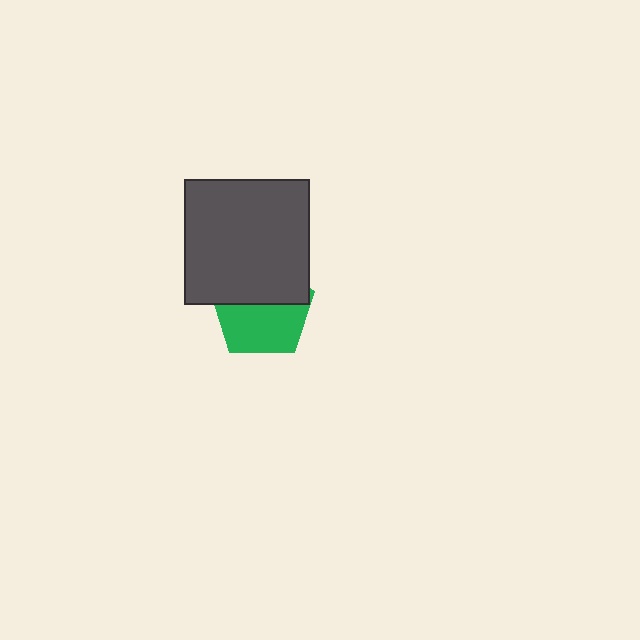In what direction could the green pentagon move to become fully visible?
The green pentagon could move down. That would shift it out from behind the dark gray square entirely.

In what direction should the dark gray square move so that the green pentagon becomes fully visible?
The dark gray square should move up. That is the shortest direction to clear the overlap and leave the green pentagon fully visible.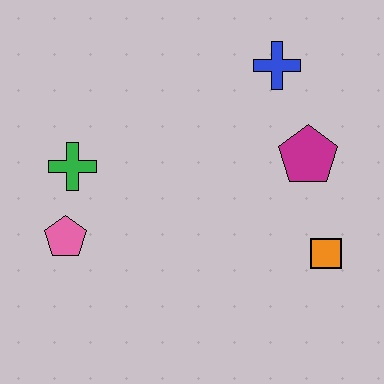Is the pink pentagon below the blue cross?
Yes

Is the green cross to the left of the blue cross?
Yes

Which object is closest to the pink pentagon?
The green cross is closest to the pink pentagon.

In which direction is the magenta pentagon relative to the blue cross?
The magenta pentagon is below the blue cross.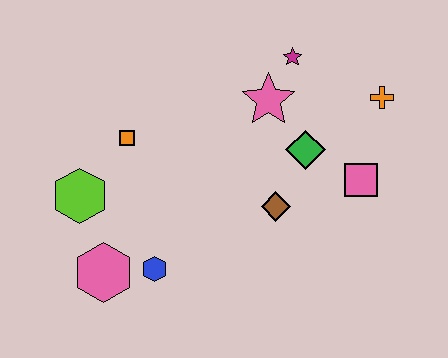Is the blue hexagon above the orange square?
No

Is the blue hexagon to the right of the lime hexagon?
Yes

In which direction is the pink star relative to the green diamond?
The pink star is above the green diamond.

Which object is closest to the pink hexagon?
The blue hexagon is closest to the pink hexagon.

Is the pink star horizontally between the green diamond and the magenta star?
No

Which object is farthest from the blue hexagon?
The orange cross is farthest from the blue hexagon.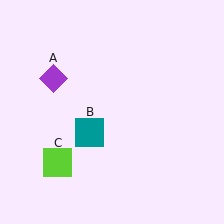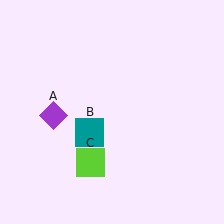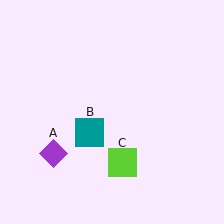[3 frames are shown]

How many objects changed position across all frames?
2 objects changed position: purple diamond (object A), lime square (object C).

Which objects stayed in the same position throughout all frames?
Teal square (object B) remained stationary.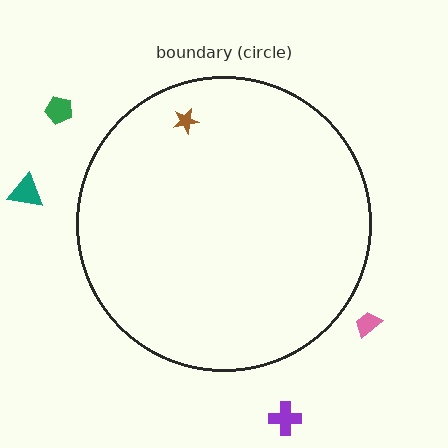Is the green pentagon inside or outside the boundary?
Outside.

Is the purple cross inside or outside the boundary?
Outside.